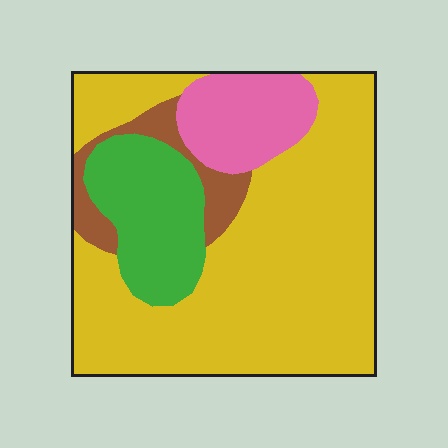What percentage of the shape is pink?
Pink covers roughly 10% of the shape.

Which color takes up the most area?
Yellow, at roughly 65%.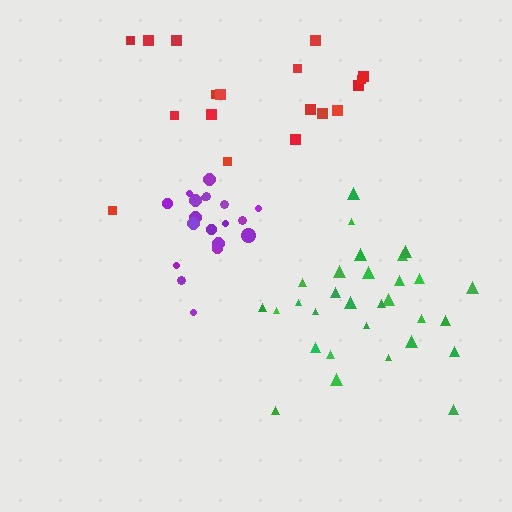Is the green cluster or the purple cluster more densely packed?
Purple.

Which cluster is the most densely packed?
Purple.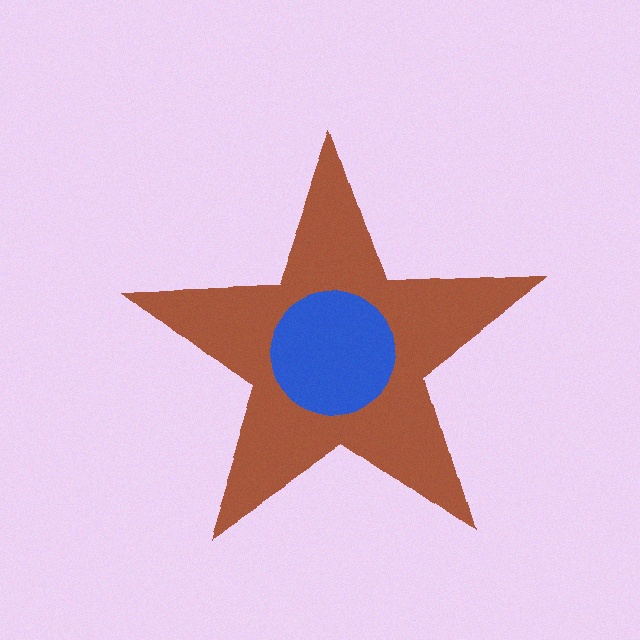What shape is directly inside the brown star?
The blue circle.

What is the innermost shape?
The blue circle.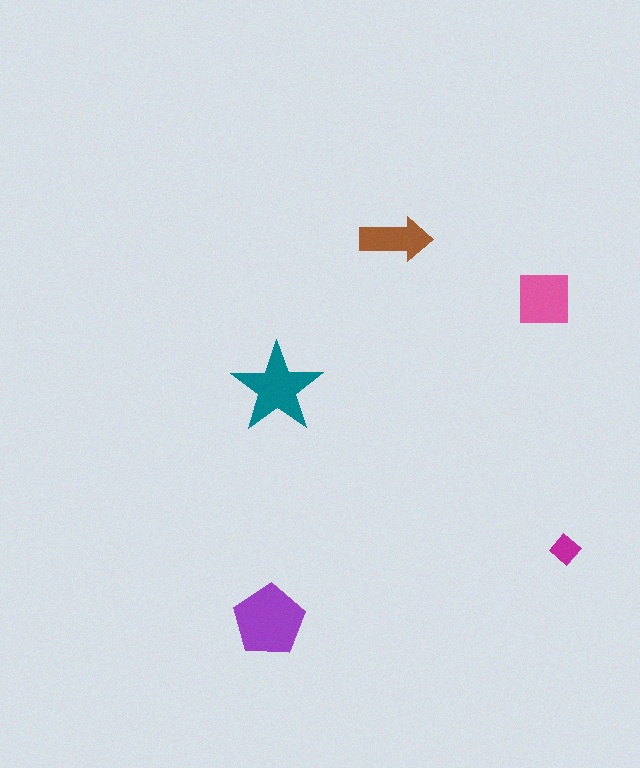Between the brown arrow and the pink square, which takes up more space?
The pink square.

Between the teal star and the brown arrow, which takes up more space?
The teal star.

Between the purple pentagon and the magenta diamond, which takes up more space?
The purple pentagon.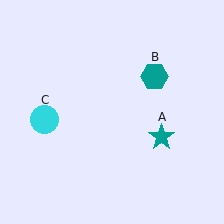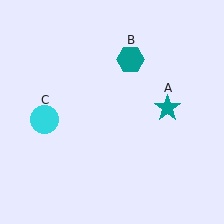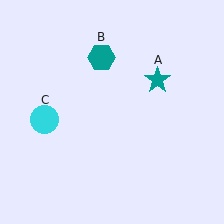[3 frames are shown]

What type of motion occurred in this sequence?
The teal star (object A), teal hexagon (object B) rotated counterclockwise around the center of the scene.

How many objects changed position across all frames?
2 objects changed position: teal star (object A), teal hexagon (object B).